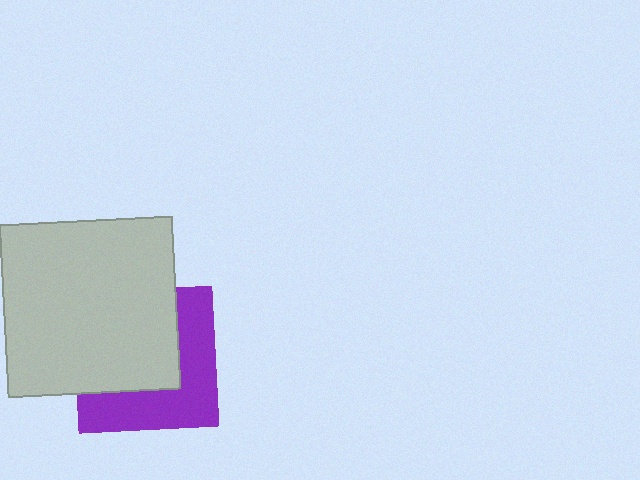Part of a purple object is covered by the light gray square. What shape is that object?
It is a square.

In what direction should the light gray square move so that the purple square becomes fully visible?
The light gray square should move toward the upper-left. That is the shortest direction to clear the overlap and leave the purple square fully visible.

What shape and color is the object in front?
The object in front is a light gray square.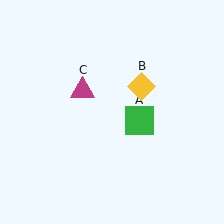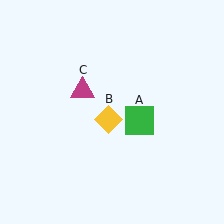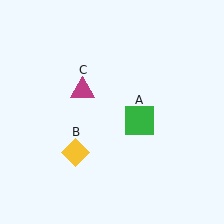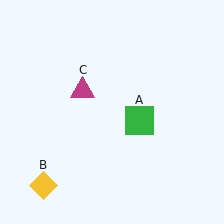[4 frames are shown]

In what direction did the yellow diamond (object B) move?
The yellow diamond (object B) moved down and to the left.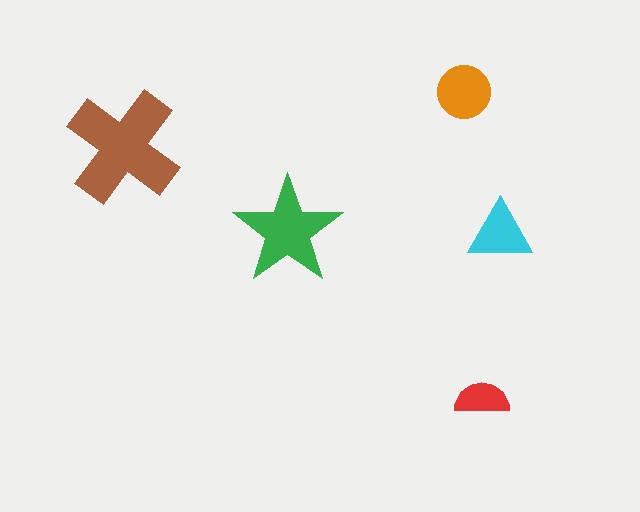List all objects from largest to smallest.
The brown cross, the green star, the orange circle, the cyan triangle, the red semicircle.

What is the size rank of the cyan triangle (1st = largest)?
4th.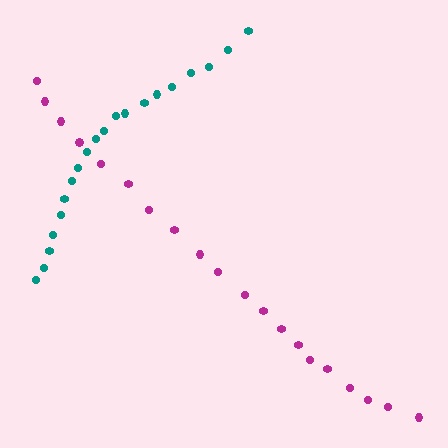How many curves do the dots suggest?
There are 2 distinct paths.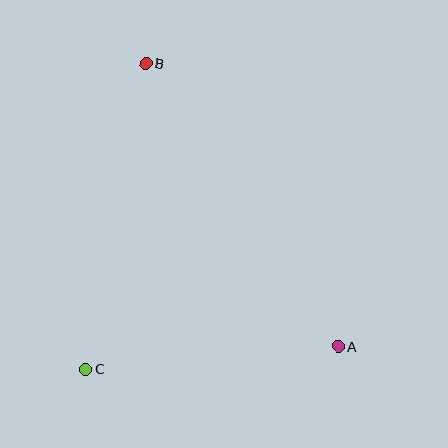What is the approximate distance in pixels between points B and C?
The distance between B and C is approximately 312 pixels.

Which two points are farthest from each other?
Points A and B are farthest from each other.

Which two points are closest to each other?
Points A and C are closest to each other.